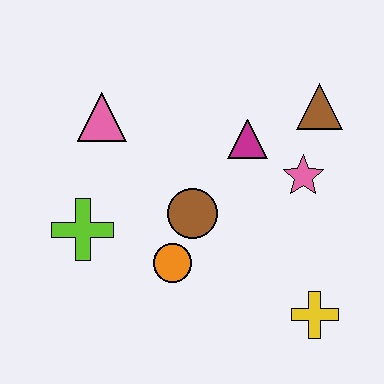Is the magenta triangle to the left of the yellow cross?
Yes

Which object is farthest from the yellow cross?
The pink triangle is farthest from the yellow cross.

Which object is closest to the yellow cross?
The pink star is closest to the yellow cross.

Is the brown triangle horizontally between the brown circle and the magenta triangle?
No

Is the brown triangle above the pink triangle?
Yes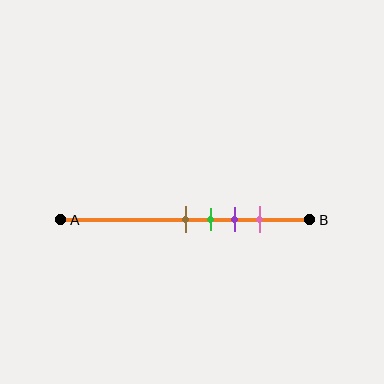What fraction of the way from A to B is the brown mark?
The brown mark is approximately 50% (0.5) of the way from A to B.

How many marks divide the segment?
There are 4 marks dividing the segment.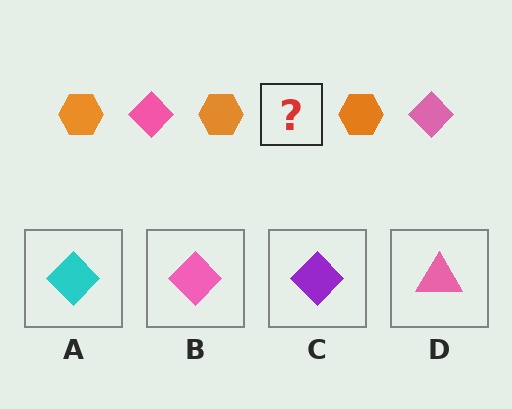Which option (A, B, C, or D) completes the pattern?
B.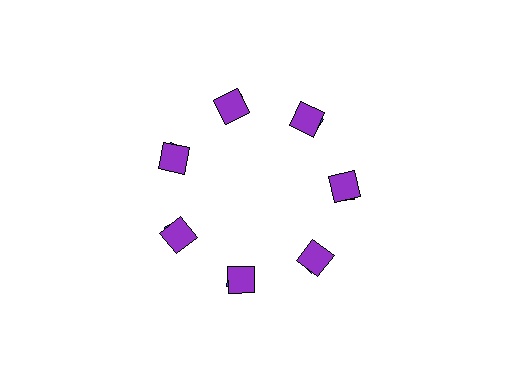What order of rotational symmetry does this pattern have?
This pattern has 7-fold rotational symmetry.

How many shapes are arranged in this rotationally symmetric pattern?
There are 14 shapes, arranged in 7 groups of 2.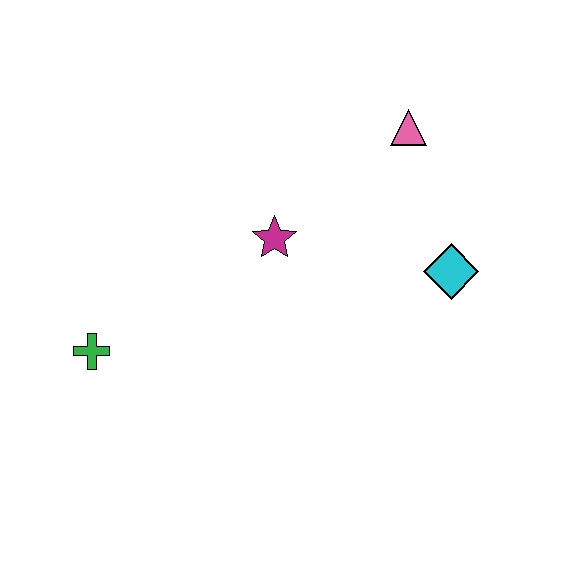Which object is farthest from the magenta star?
The green cross is farthest from the magenta star.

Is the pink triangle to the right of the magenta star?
Yes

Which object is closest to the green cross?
The magenta star is closest to the green cross.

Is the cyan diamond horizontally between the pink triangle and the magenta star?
No